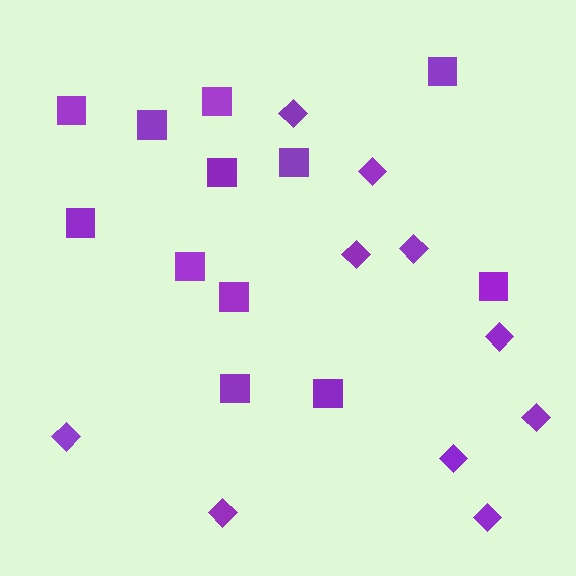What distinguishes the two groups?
There are 2 groups: one group of squares (12) and one group of diamonds (10).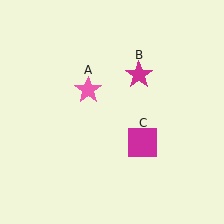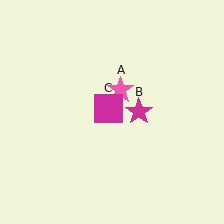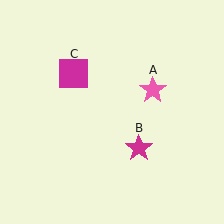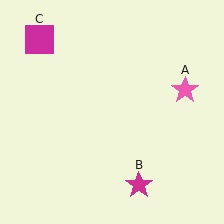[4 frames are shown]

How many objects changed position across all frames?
3 objects changed position: pink star (object A), magenta star (object B), magenta square (object C).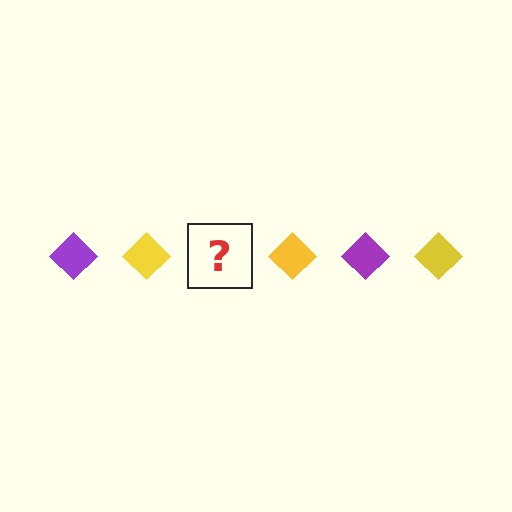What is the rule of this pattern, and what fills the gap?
The rule is that the pattern cycles through purple, yellow diamonds. The gap should be filled with a purple diamond.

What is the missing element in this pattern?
The missing element is a purple diamond.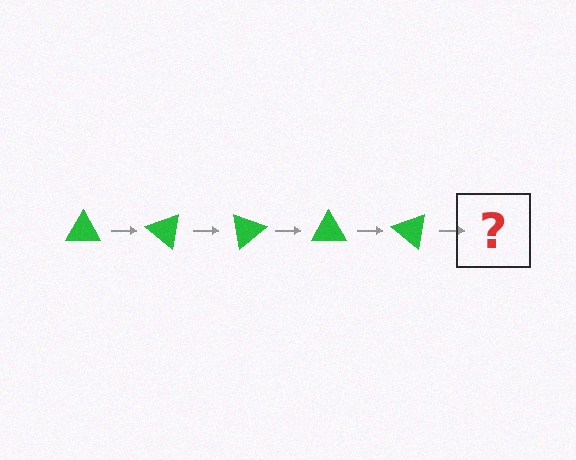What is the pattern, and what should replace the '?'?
The pattern is that the triangle rotates 40 degrees each step. The '?' should be a green triangle rotated 200 degrees.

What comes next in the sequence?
The next element should be a green triangle rotated 200 degrees.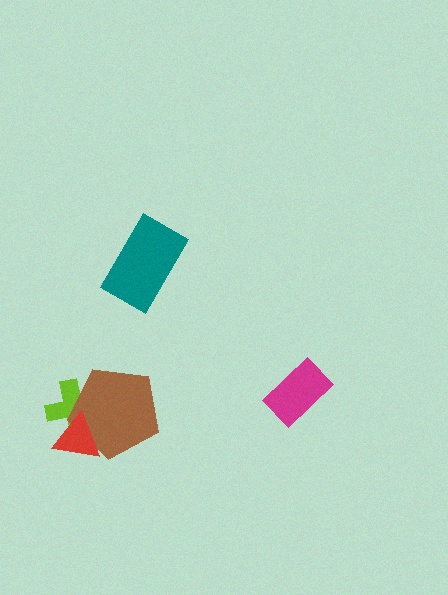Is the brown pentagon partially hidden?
Yes, it is partially covered by another shape.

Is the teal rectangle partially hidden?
No, no other shape covers it.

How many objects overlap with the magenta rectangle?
0 objects overlap with the magenta rectangle.